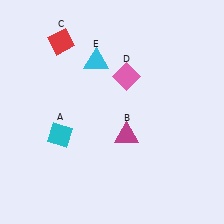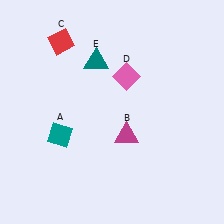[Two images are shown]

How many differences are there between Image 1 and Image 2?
There are 2 differences between the two images.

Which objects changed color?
A changed from cyan to teal. E changed from cyan to teal.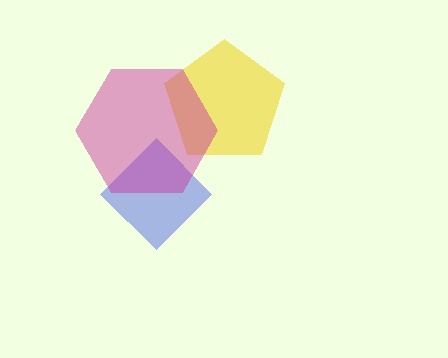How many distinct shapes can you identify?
There are 3 distinct shapes: a blue diamond, a yellow pentagon, a magenta hexagon.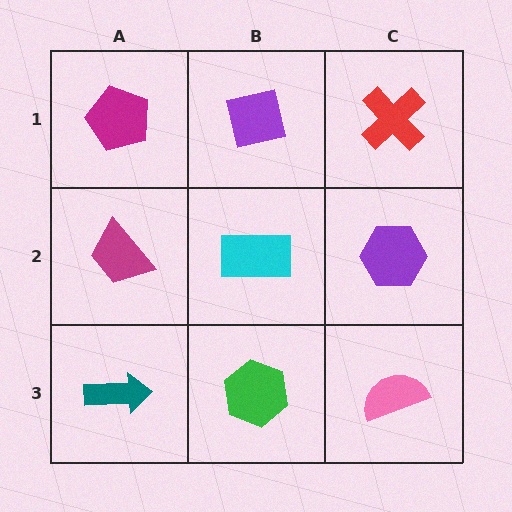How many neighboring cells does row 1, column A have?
2.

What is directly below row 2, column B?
A green hexagon.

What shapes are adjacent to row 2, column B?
A purple square (row 1, column B), a green hexagon (row 3, column B), a magenta trapezoid (row 2, column A), a purple hexagon (row 2, column C).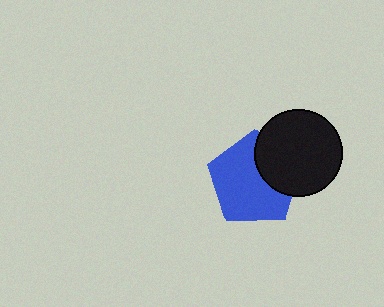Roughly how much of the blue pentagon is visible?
Most of it is visible (roughly 70%).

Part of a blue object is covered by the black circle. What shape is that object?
It is a pentagon.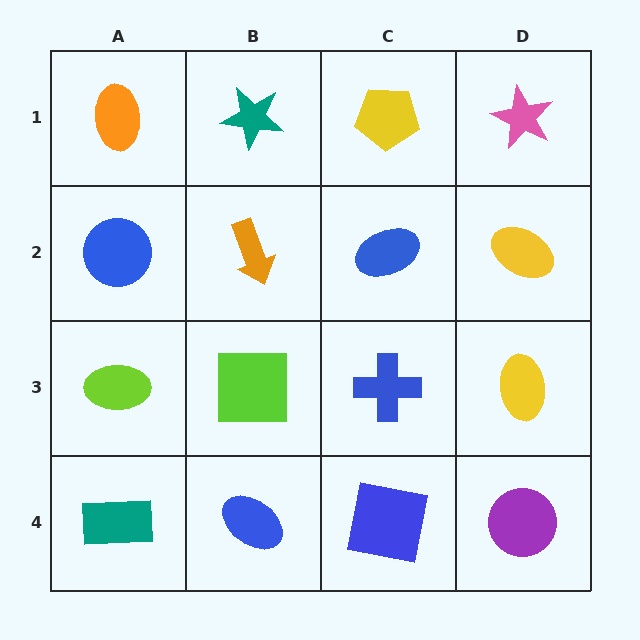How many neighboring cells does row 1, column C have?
3.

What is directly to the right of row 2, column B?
A blue ellipse.